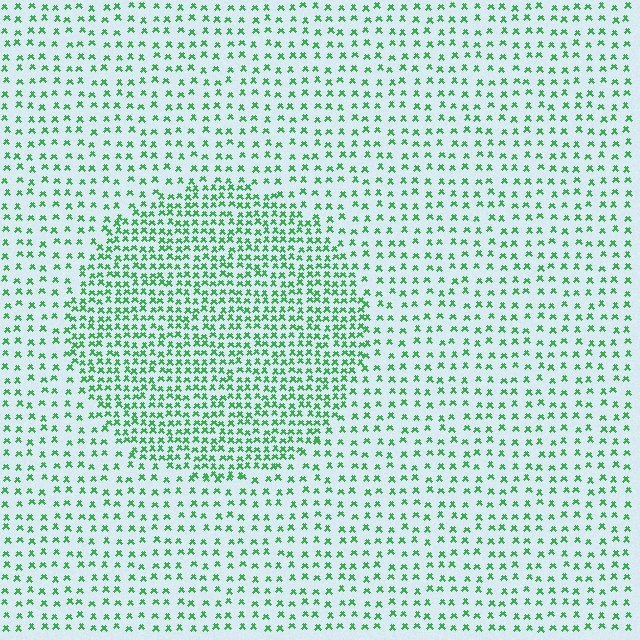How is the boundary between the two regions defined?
The boundary is defined by a change in element density (approximately 2.0x ratio). All elements are the same color, size, and shape.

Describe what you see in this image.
The image contains small green elements arranged at two different densities. A circle-shaped region is visible where the elements are more densely packed than the surrounding area.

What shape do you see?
I see a circle.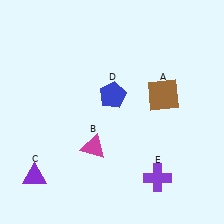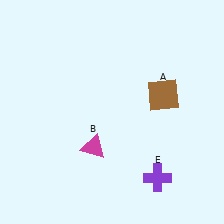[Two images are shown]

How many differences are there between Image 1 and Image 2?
There are 2 differences between the two images.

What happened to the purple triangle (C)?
The purple triangle (C) was removed in Image 2. It was in the bottom-left area of Image 1.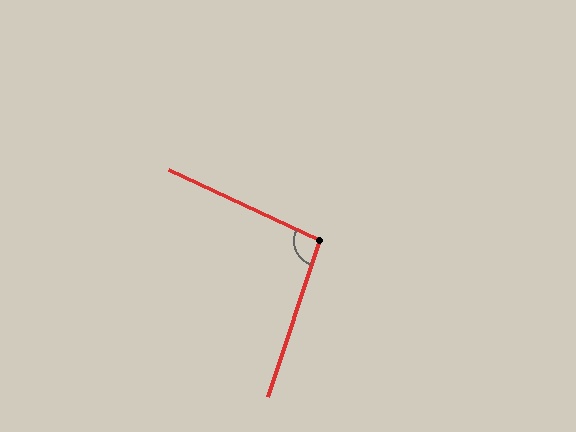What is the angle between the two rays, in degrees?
Approximately 97 degrees.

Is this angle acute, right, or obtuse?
It is obtuse.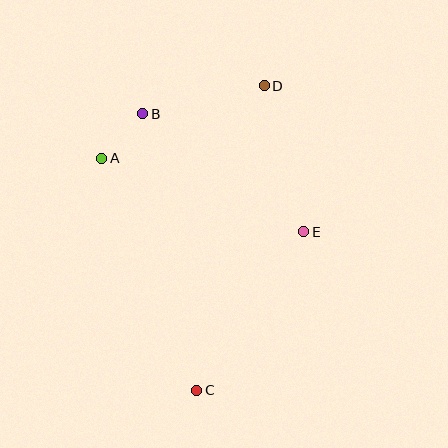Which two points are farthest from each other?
Points C and D are farthest from each other.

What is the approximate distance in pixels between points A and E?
The distance between A and E is approximately 215 pixels.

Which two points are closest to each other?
Points A and B are closest to each other.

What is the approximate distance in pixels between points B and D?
The distance between B and D is approximately 125 pixels.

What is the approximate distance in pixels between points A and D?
The distance between A and D is approximately 178 pixels.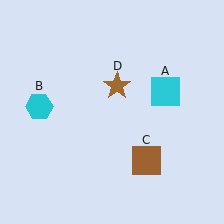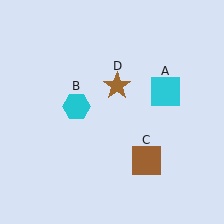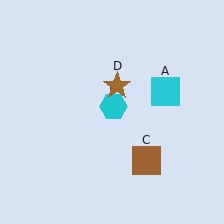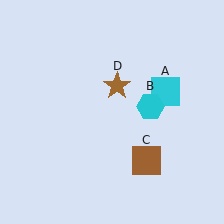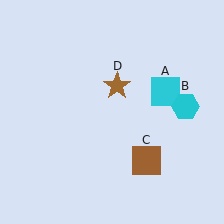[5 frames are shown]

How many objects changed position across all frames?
1 object changed position: cyan hexagon (object B).